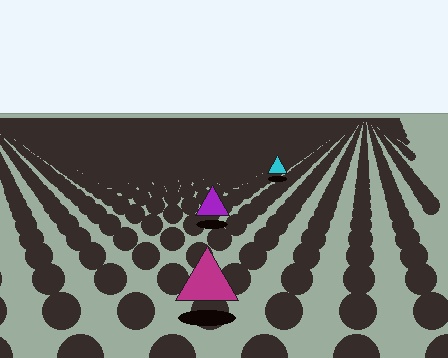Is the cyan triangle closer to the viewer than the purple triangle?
No. The purple triangle is closer — you can tell from the texture gradient: the ground texture is coarser near it.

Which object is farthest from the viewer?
The cyan triangle is farthest from the viewer. It appears smaller and the ground texture around it is denser.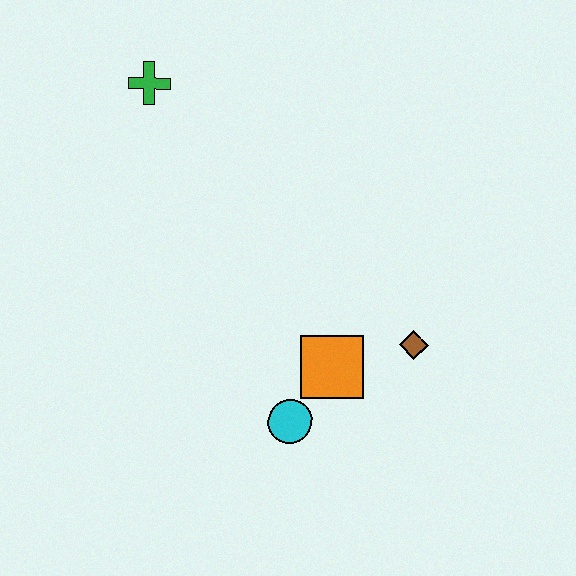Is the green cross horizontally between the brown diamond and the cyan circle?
No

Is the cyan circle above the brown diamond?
No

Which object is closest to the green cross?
The orange square is closest to the green cross.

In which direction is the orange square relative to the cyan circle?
The orange square is above the cyan circle.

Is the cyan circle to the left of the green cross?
No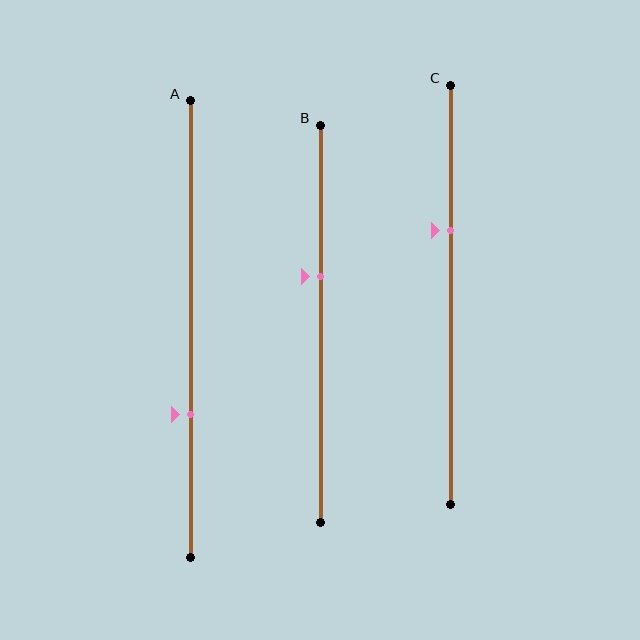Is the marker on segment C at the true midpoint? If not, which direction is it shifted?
No, the marker on segment C is shifted upward by about 15% of the segment length.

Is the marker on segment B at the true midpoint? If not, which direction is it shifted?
No, the marker on segment B is shifted upward by about 12% of the segment length.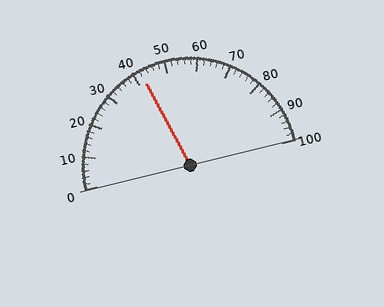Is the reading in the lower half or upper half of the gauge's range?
The reading is in the lower half of the range (0 to 100).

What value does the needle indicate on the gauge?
The needle indicates approximately 42.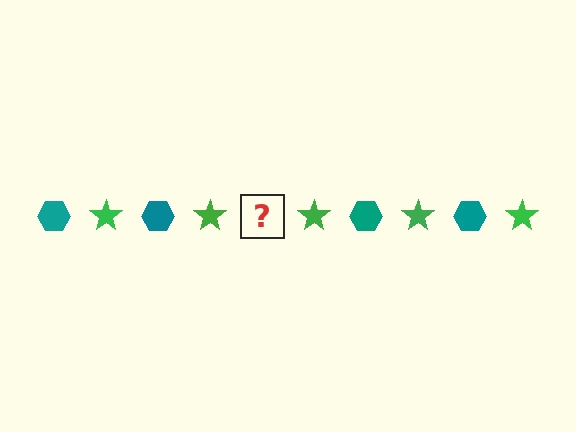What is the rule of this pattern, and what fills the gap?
The rule is that the pattern alternates between teal hexagon and green star. The gap should be filled with a teal hexagon.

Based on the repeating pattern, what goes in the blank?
The blank should be a teal hexagon.